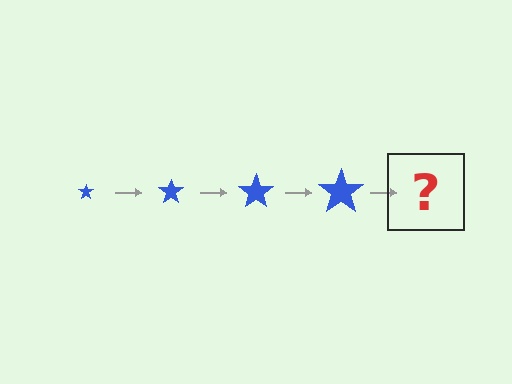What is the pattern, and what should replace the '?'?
The pattern is that the star gets progressively larger each step. The '?' should be a blue star, larger than the previous one.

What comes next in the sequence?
The next element should be a blue star, larger than the previous one.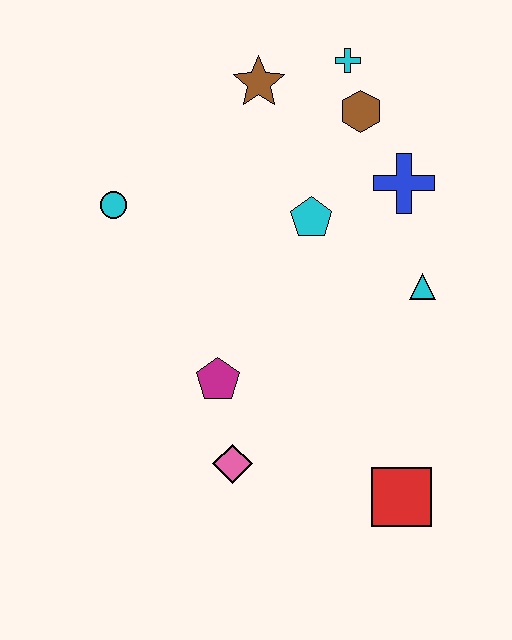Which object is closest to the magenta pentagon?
The pink diamond is closest to the magenta pentagon.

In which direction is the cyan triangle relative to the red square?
The cyan triangle is above the red square.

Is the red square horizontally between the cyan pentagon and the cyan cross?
No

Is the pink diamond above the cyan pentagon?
No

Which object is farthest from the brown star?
The red square is farthest from the brown star.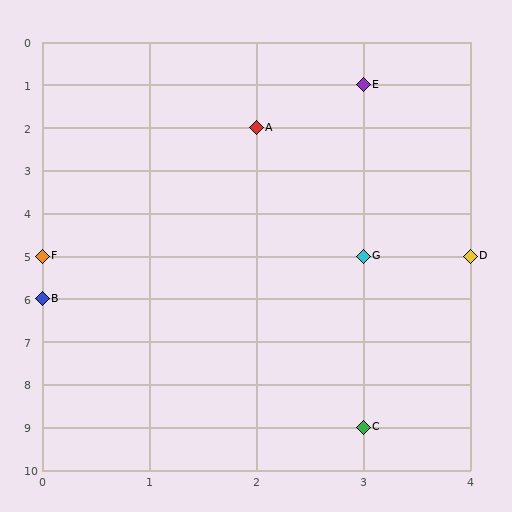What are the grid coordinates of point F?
Point F is at grid coordinates (0, 5).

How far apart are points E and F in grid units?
Points E and F are 3 columns and 4 rows apart (about 5.0 grid units diagonally).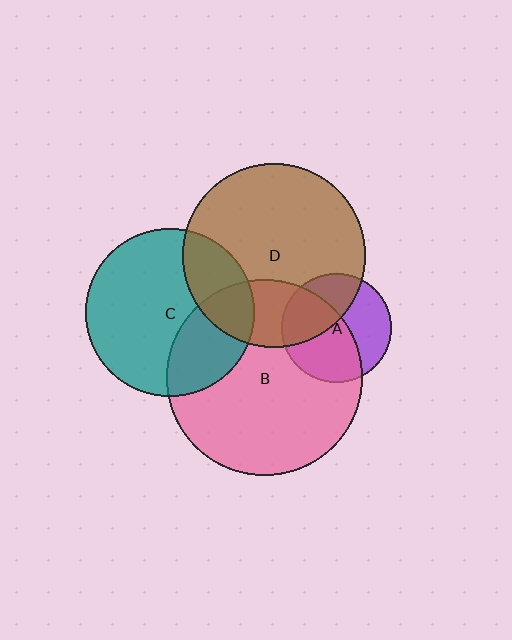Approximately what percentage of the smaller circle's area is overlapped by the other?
Approximately 25%.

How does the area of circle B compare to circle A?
Approximately 3.2 times.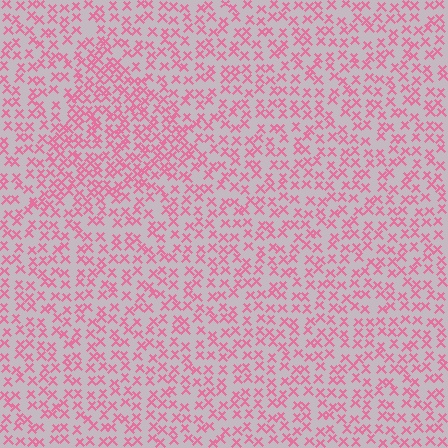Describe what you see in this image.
The image contains small pink elements arranged at two different densities. A triangle-shaped region is visible where the elements are more densely packed than the surrounding area.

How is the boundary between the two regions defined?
The boundary is defined by a change in element density (approximately 1.6x ratio). All elements are the same color, size, and shape.